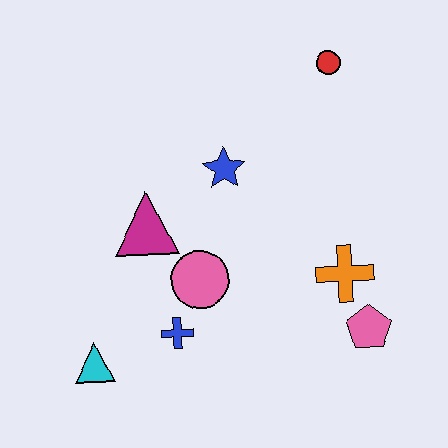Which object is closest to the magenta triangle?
The pink circle is closest to the magenta triangle.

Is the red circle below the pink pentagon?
No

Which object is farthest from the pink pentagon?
The cyan triangle is farthest from the pink pentagon.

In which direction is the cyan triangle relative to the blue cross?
The cyan triangle is to the left of the blue cross.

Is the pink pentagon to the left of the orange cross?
No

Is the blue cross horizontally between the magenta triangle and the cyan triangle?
No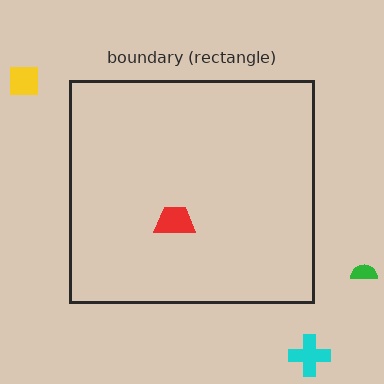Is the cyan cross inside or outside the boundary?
Outside.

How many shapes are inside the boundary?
1 inside, 3 outside.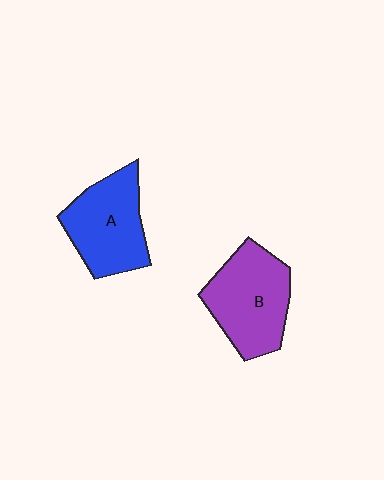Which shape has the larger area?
Shape B (purple).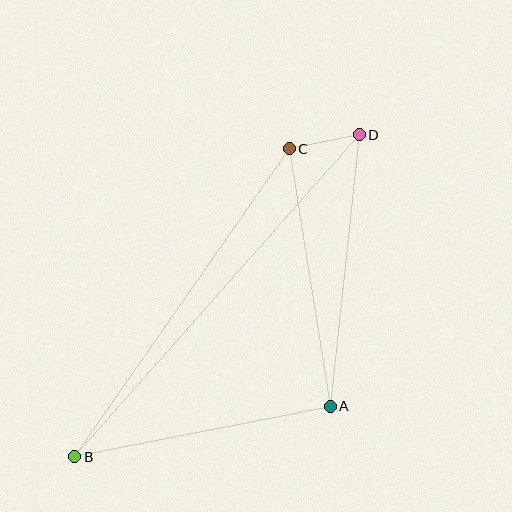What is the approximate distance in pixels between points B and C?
The distance between B and C is approximately 375 pixels.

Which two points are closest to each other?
Points C and D are closest to each other.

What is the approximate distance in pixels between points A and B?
The distance between A and B is approximately 260 pixels.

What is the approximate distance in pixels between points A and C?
The distance between A and C is approximately 260 pixels.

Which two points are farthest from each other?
Points B and D are farthest from each other.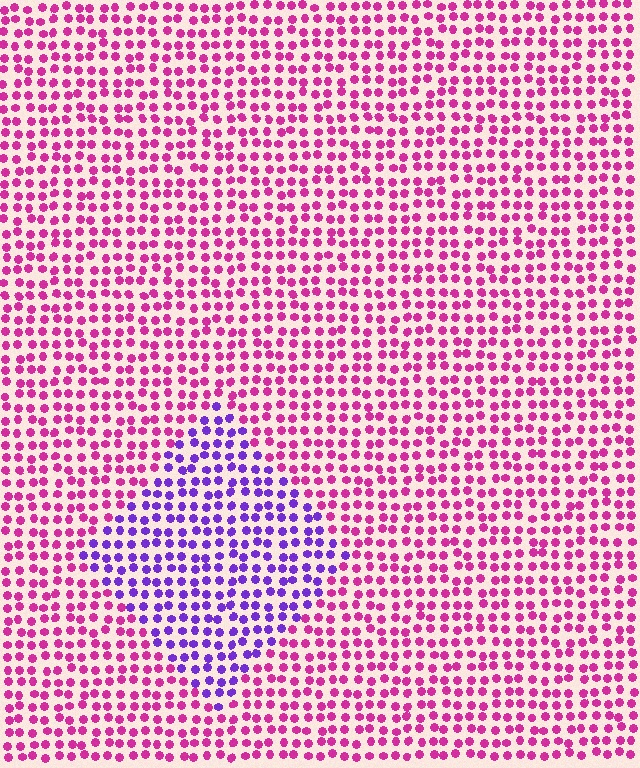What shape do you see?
I see a diamond.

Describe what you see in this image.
The image is filled with small magenta elements in a uniform arrangement. A diamond-shaped region is visible where the elements are tinted to a slightly different hue, forming a subtle color boundary.